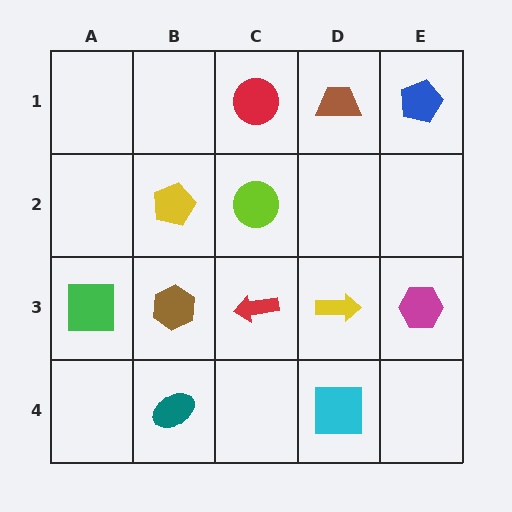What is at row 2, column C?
A lime circle.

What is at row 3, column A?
A green square.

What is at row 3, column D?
A yellow arrow.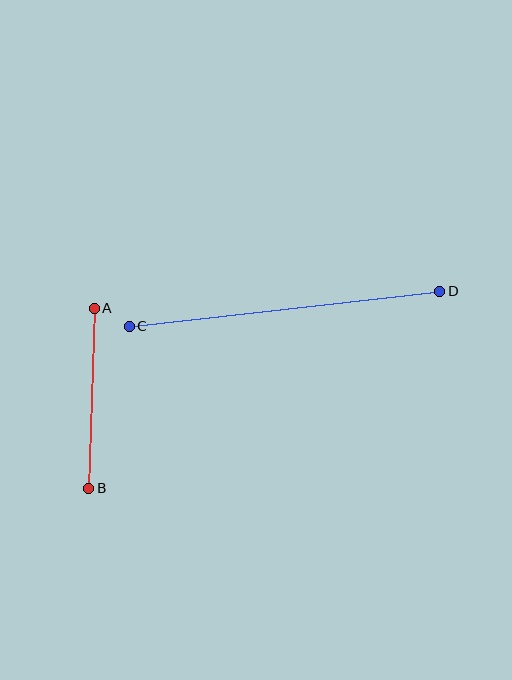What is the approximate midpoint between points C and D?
The midpoint is at approximately (285, 309) pixels.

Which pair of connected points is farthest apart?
Points C and D are farthest apart.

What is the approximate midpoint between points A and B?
The midpoint is at approximately (92, 398) pixels.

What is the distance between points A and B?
The distance is approximately 180 pixels.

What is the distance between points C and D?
The distance is approximately 312 pixels.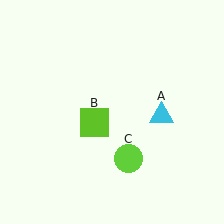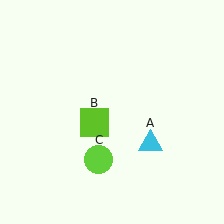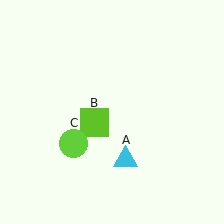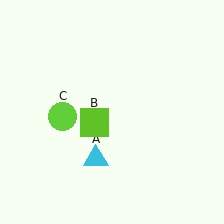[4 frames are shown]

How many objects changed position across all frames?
2 objects changed position: cyan triangle (object A), lime circle (object C).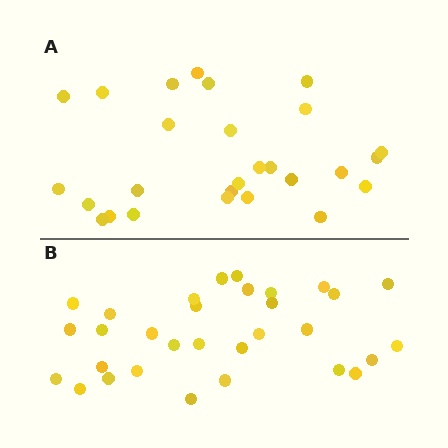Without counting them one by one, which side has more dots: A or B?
Region B (the bottom region) has more dots.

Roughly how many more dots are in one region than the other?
Region B has about 4 more dots than region A.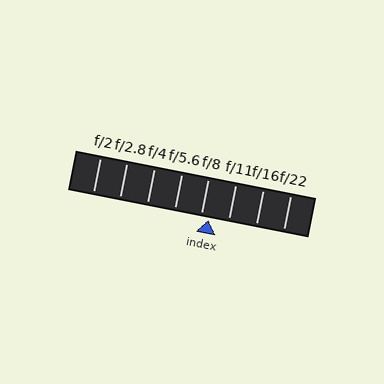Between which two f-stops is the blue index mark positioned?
The index mark is between f/8 and f/11.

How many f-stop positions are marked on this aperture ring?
There are 8 f-stop positions marked.